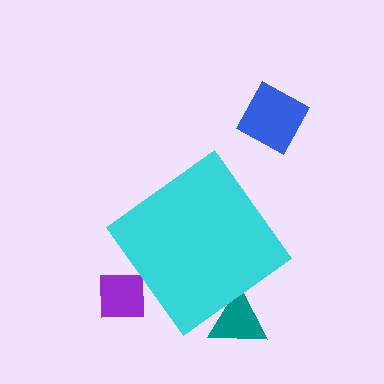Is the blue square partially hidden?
No, the blue square is fully visible.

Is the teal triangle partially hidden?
Yes, the teal triangle is partially hidden behind the cyan diamond.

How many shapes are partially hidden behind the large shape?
2 shapes are partially hidden.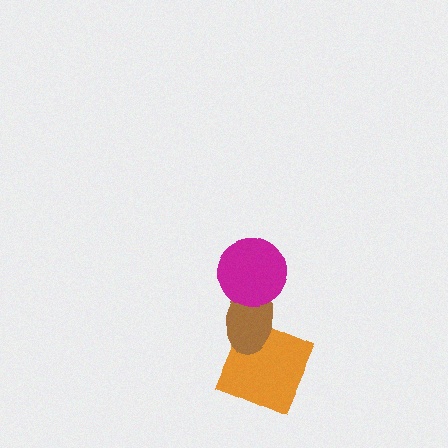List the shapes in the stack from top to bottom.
From top to bottom: the magenta circle, the brown ellipse, the orange square.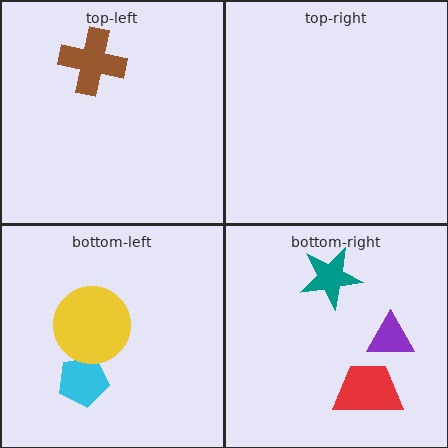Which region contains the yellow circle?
The bottom-left region.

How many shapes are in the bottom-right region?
3.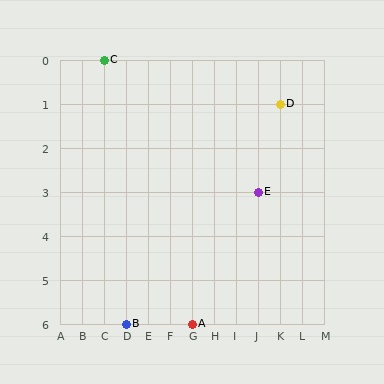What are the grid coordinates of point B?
Point B is at grid coordinates (D, 6).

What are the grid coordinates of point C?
Point C is at grid coordinates (C, 0).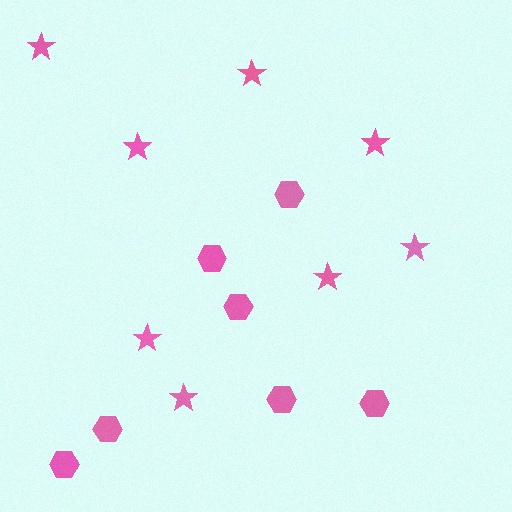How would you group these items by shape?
There are 2 groups: one group of stars (8) and one group of hexagons (7).